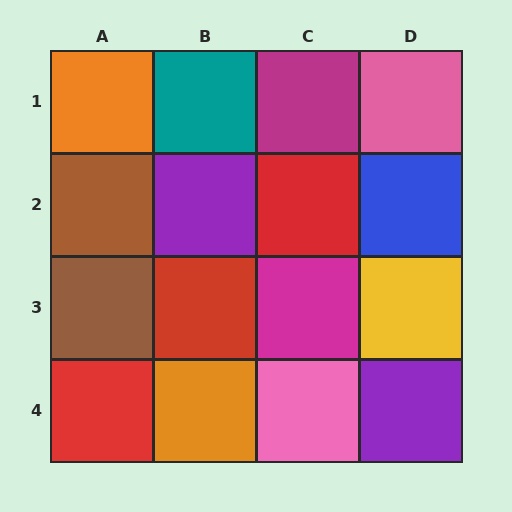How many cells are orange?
2 cells are orange.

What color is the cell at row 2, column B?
Purple.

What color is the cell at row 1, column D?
Pink.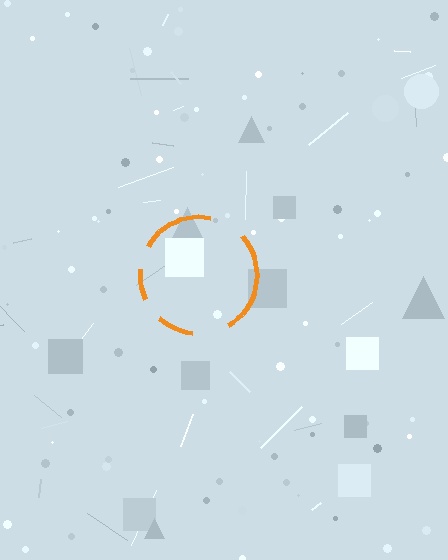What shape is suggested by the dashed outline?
The dashed outline suggests a circle.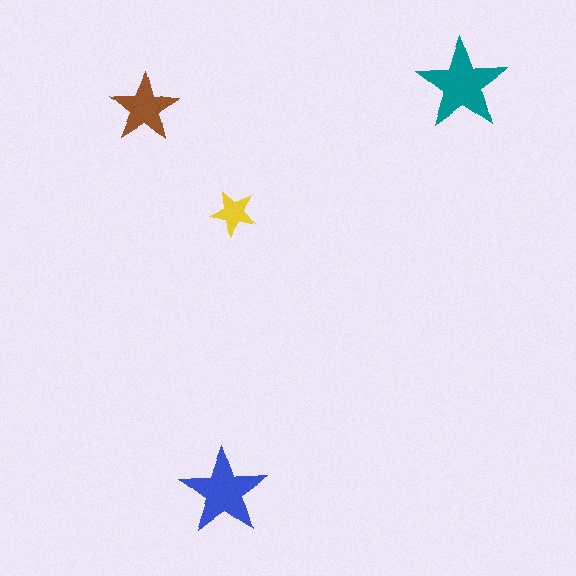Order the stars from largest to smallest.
the teal one, the blue one, the brown one, the yellow one.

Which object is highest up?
The teal star is topmost.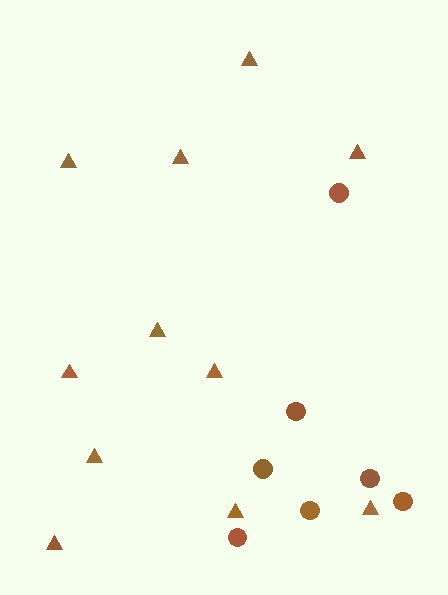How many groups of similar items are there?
There are 2 groups: one group of triangles (11) and one group of circles (7).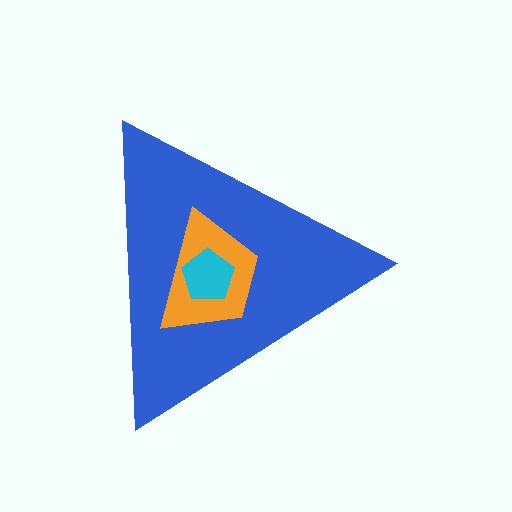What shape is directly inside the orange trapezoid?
The cyan pentagon.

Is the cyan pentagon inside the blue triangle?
Yes.